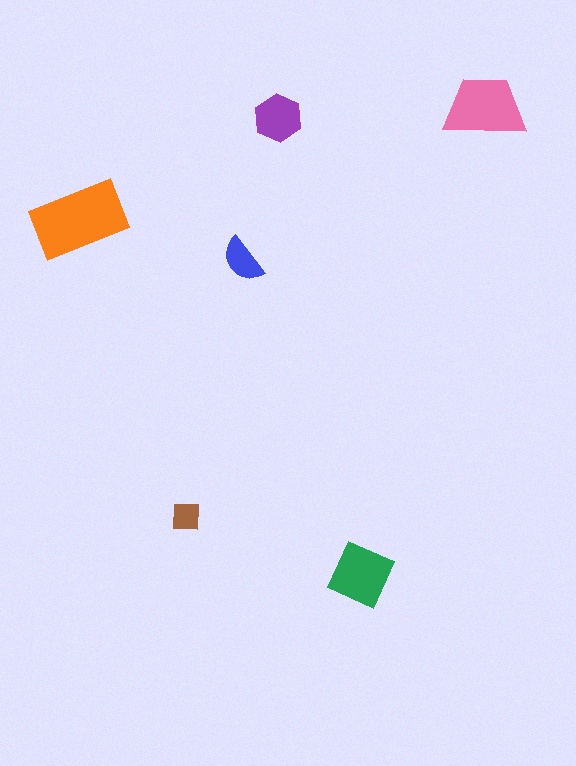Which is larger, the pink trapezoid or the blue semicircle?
The pink trapezoid.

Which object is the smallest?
The brown square.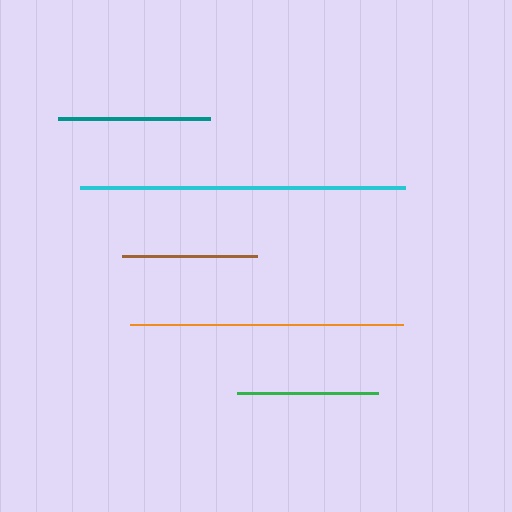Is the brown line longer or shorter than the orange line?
The orange line is longer than the brown line.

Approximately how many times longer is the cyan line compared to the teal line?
The cyan line is approximately 2.1 times the length of the teal line.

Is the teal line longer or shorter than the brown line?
The teal line is longer than the brown line.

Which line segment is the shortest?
The brown line is the shortest at approximately 136 pixels.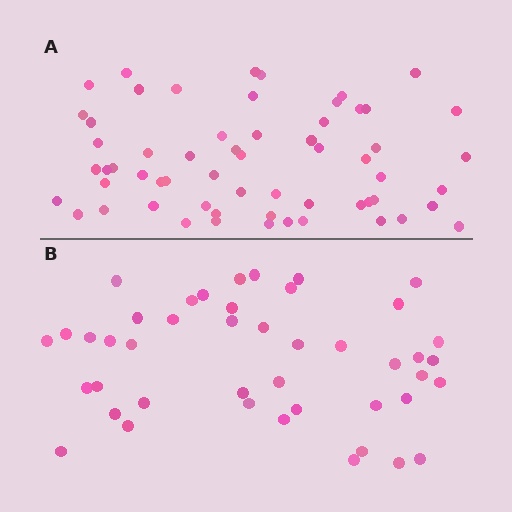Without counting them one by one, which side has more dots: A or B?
Region A (the top region) has more dots.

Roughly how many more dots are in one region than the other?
Region A has approximately 15 more dots than region B.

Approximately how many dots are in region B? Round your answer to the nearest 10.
About 40 dots. (The exact count is 44, which rounds to 40.)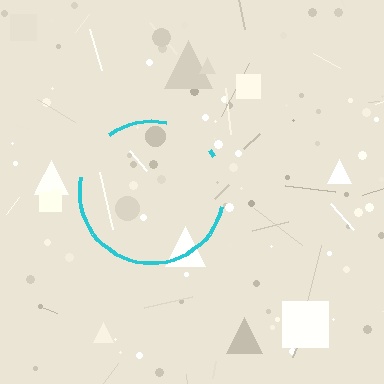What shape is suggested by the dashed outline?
The dashed outline suggests a circle.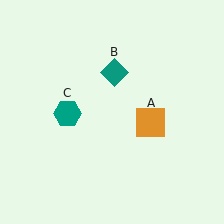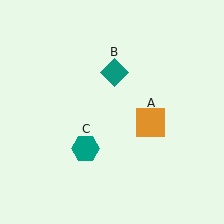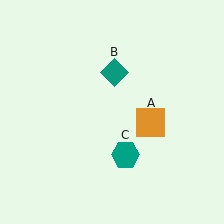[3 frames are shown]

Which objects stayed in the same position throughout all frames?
Orange square (object A) and teal diamond (object B) remained stationary.